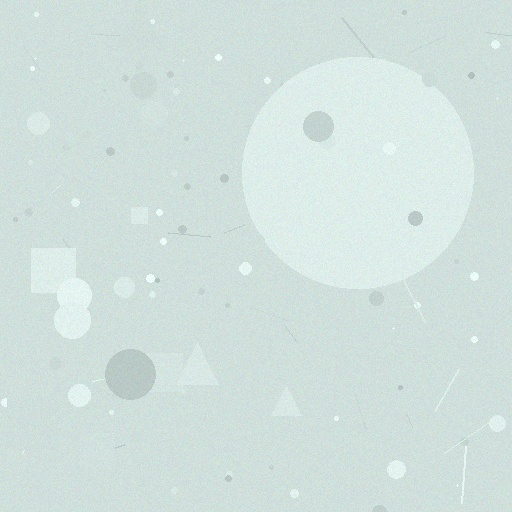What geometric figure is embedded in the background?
A circle is embedded in the background.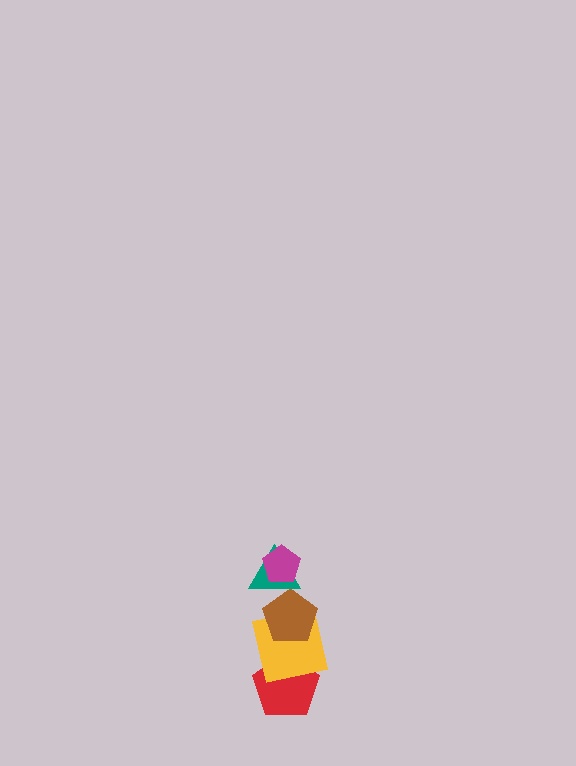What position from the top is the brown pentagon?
The brown pentagon is 3rd from the top.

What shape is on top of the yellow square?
The brown pentagon is on top of the yellow square.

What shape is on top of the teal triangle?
The magenta pentagon is on top of the teal triangle.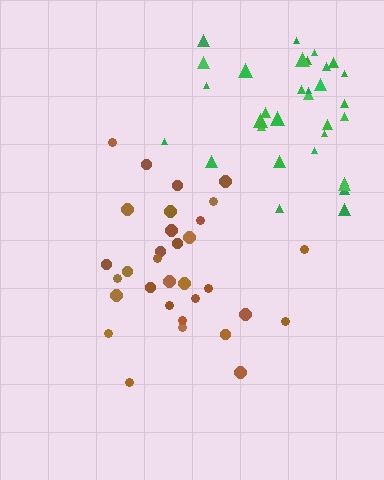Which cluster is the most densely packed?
Green.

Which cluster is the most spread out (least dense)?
Brown.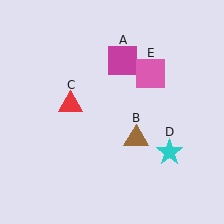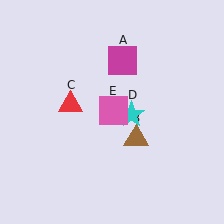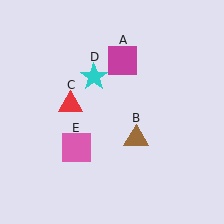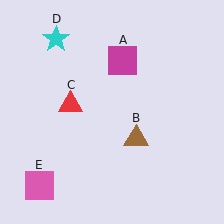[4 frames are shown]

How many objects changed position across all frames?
2 objects changed position: cyan star (object D), pink square (object E).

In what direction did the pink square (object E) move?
The pink square (object E) moved down and to the left.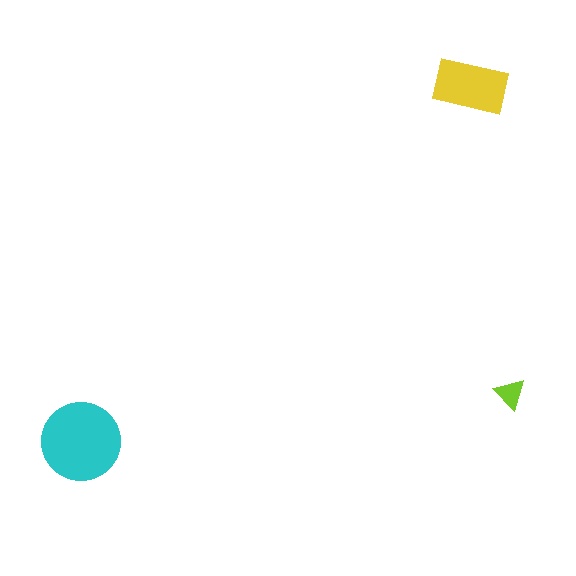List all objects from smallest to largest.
The lime triangle, the yellow rectangle, the cyan circle.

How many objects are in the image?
There are 3 objects in the image.